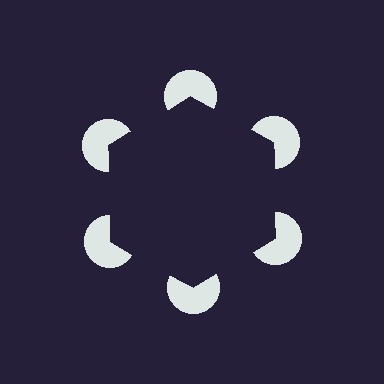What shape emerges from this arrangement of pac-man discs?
An illusory hexagon — its edges are inferred from the aligned wedge cuts in the pac-man discs, not physically drawn.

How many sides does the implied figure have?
6 sides.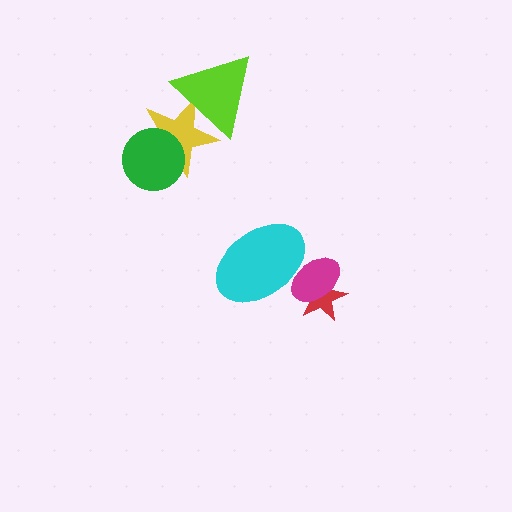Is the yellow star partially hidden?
Yes, it is partially covered by another shape.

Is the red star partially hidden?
Yes, it is partially covered by another shape.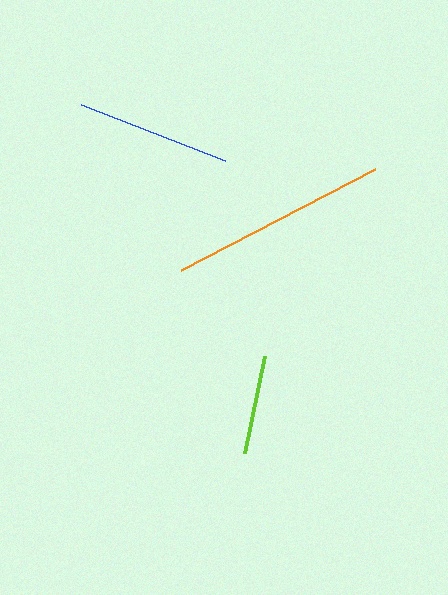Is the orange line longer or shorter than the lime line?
The orange line is longer than the lime line.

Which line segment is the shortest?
The lime line is the shortest at approximately 99 pixels.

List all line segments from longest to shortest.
From longest to shortest: orange, blue, lime.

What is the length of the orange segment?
The orange segment is approximately 220 pixels long.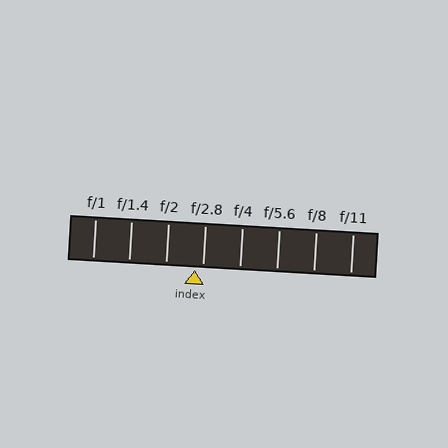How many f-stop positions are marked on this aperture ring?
There are 8 f-stop positions marked.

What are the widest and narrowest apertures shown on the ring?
The widest aperture shown is f/1 and the narrowest is f/11.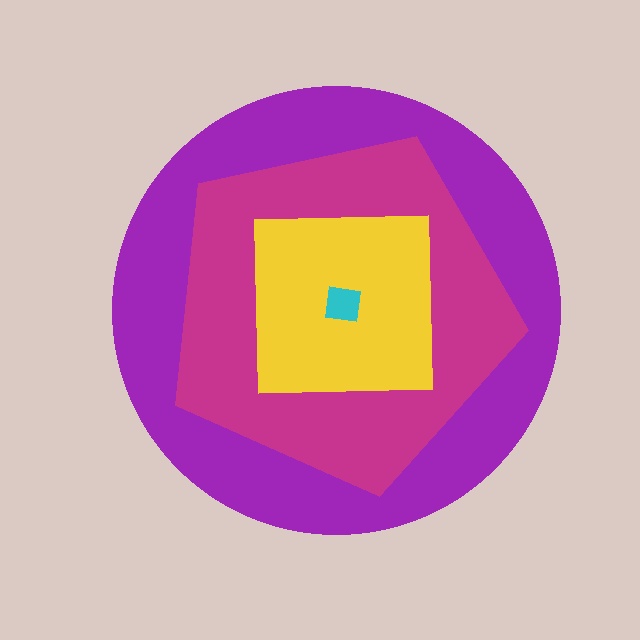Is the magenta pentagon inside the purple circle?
Yes.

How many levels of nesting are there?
4.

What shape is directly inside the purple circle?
The magenta pentagon.